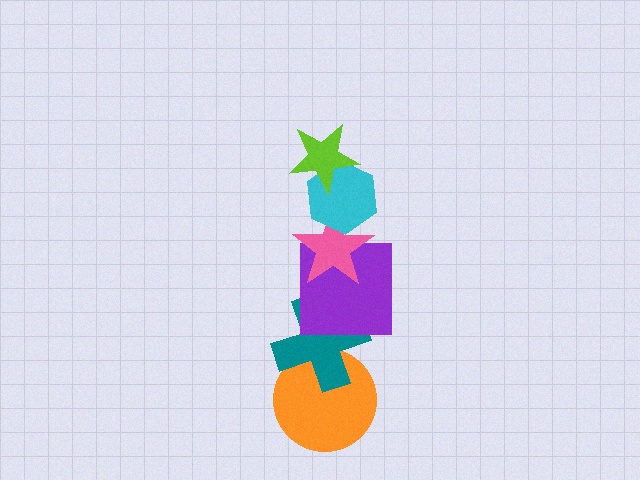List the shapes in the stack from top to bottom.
From top to bottom: the lime star, the cyan hexagon, the pink star, the purple square, the teal cross, the orange circle.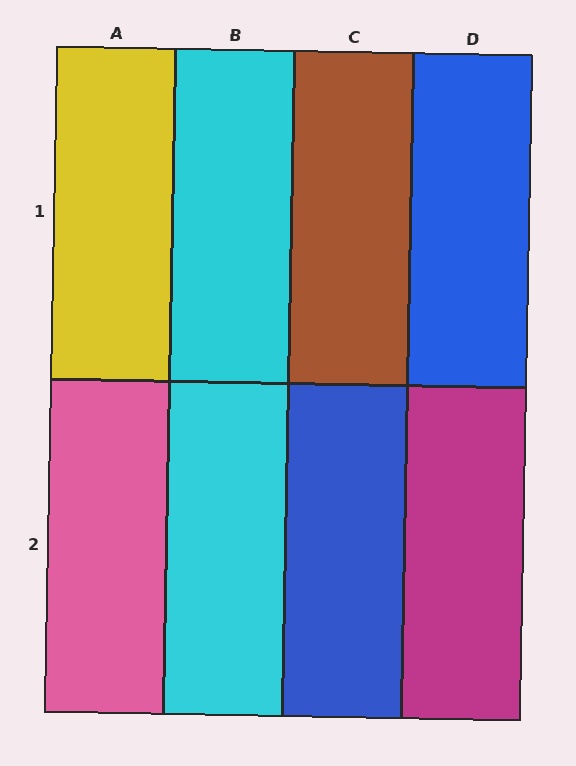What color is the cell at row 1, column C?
Brown.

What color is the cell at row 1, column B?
Cyan.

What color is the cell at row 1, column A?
Yellow.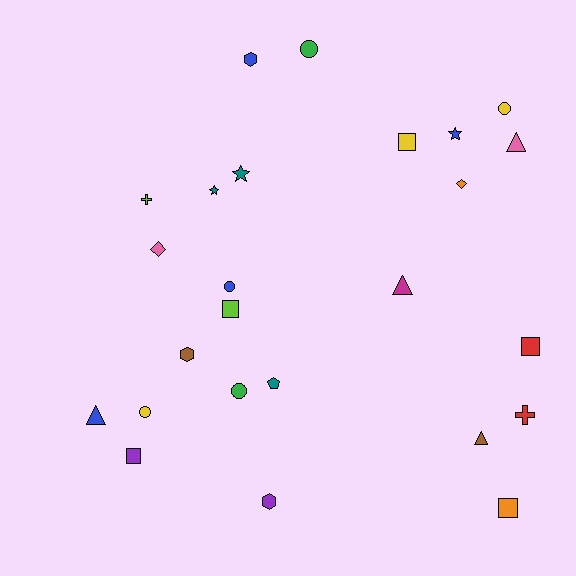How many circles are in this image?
There are 5 circles.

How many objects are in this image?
There are 25 objects.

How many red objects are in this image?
There are 2 red objects.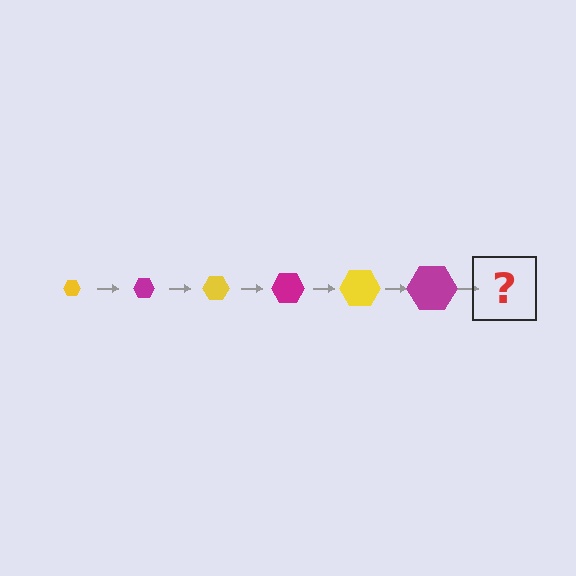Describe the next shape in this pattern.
It should be a yellow hexagon, larger than the previous one.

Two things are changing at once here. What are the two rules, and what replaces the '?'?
The two rules are that the hexagon grows larger each step and the color cycles through yellow and magenta. The '?' should be a yellow hexagon, larger than the previous one.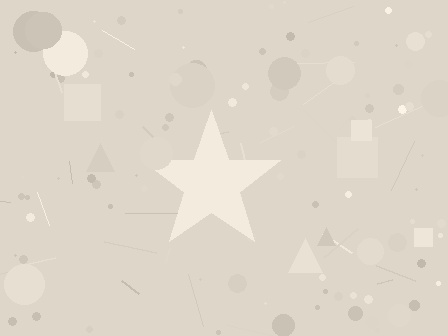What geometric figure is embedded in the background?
A star is embedded in the background.